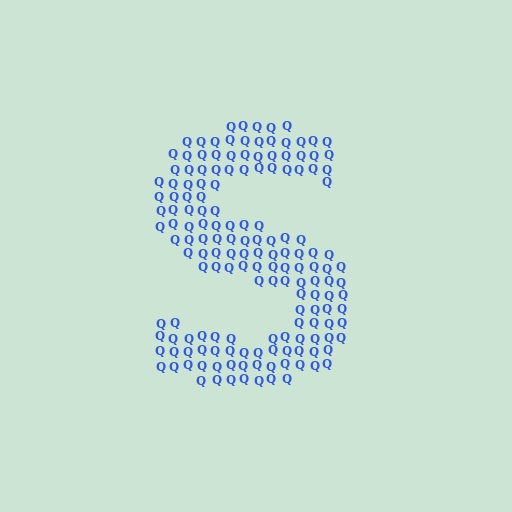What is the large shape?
The large shape is the letter S.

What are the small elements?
The small elements are letter Q's.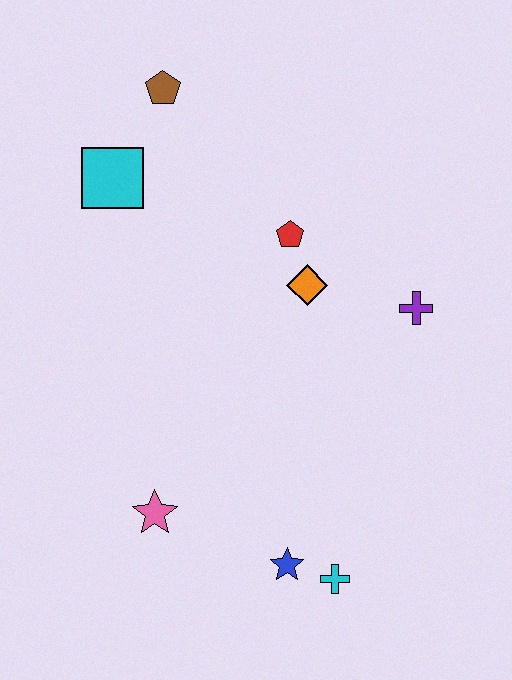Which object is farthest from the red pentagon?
The cyan cross is farthest from the red pentagon.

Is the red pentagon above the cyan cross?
Yes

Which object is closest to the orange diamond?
The red pentagon is closest to the orange diamond.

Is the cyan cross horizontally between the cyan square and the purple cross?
Yes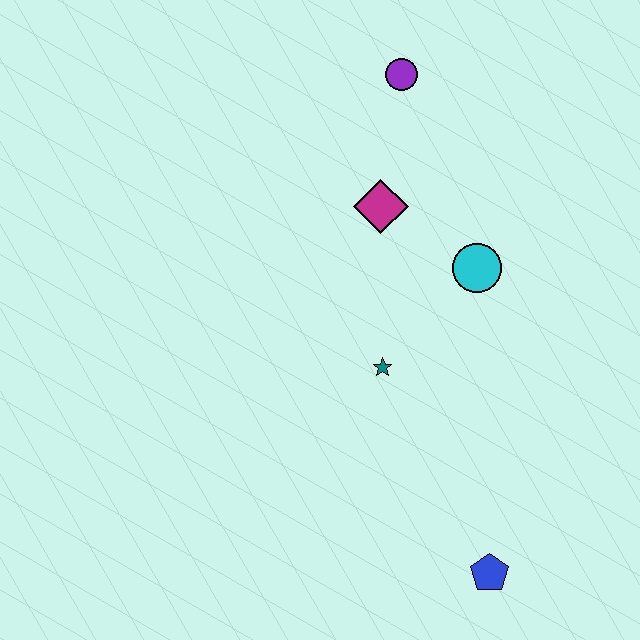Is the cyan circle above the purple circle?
No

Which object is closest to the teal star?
The cyan circle is closest to the teal star.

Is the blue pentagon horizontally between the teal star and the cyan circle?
No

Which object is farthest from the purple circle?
The blue pentagon is farthest from the purple circle.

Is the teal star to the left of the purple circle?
Yes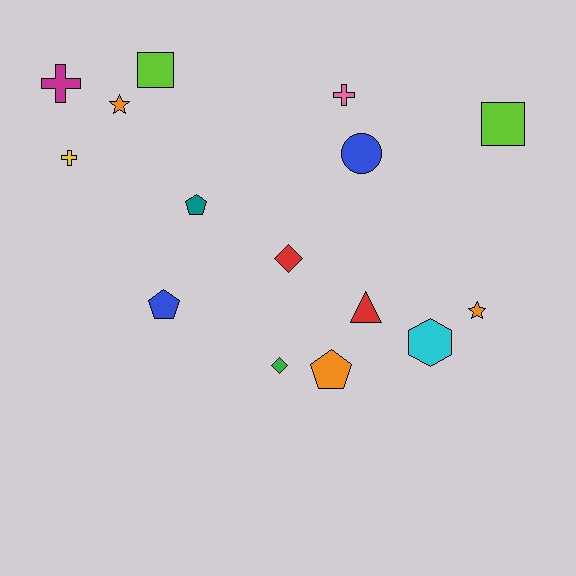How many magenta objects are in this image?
There is 1 magenta object.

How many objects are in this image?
There are 15 objects.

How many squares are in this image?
There are 2 squares.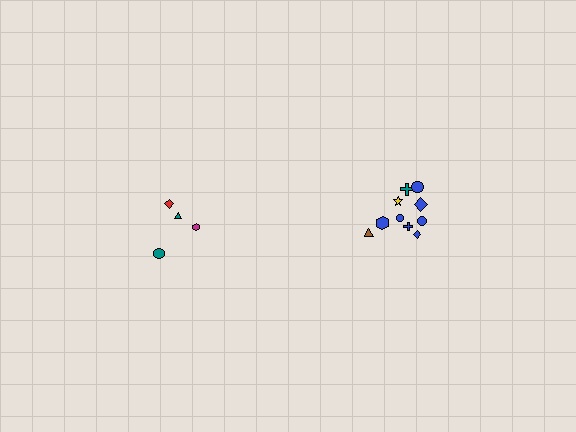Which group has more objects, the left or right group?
The right group.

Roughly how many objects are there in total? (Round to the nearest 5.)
Roughly 15 objects in total.